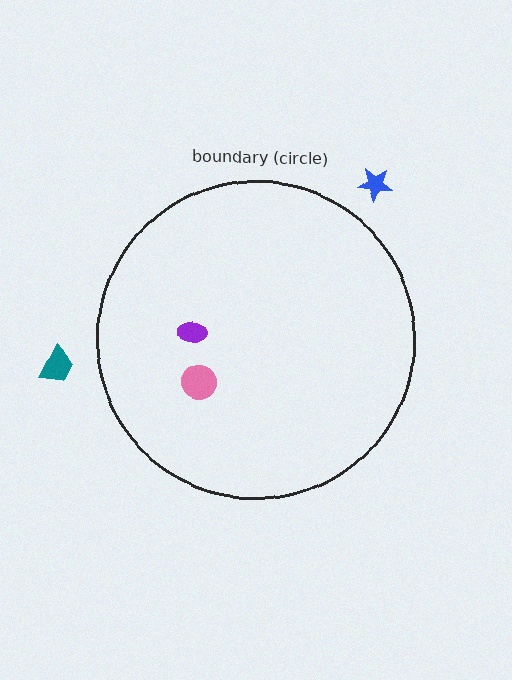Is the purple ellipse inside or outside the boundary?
Inside.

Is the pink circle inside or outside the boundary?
Inside.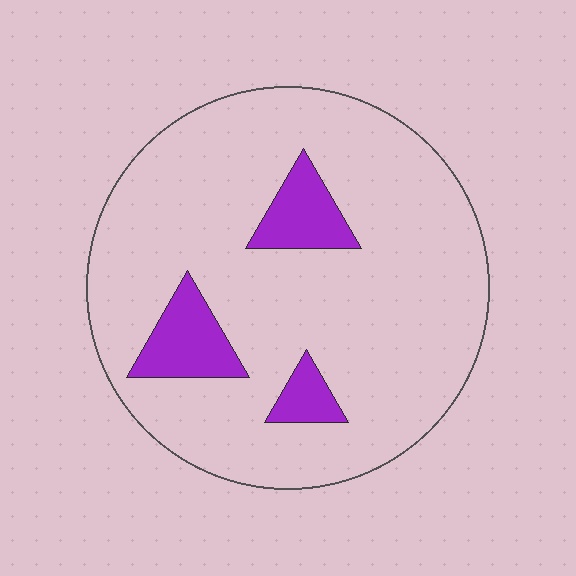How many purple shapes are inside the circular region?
3.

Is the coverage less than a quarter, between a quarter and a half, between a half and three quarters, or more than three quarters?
Less than a quarter.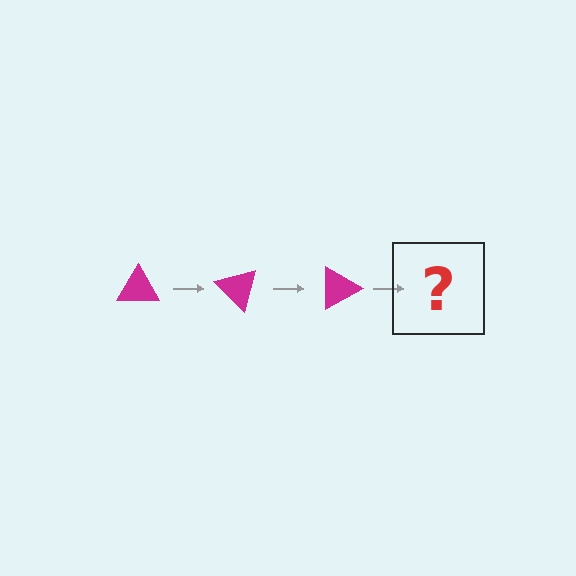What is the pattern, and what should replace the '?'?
The pattern is that the triangle rotates 45 degrees each step. The '?' should be a magenta triangle rotated 135 degrees.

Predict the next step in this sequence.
The next step is a magenta triangle rotated 135 degrees.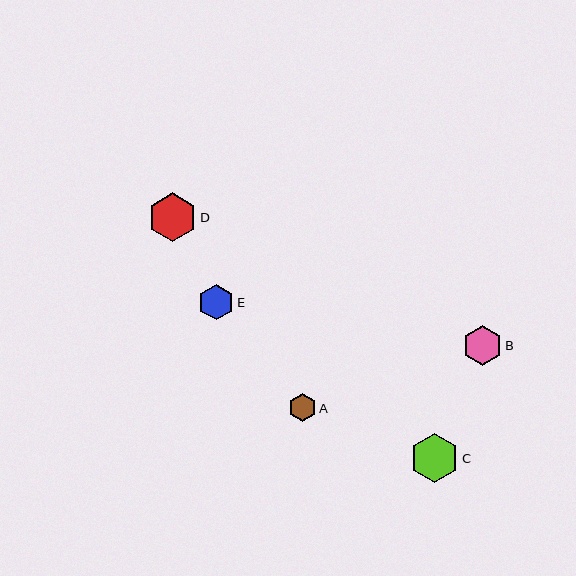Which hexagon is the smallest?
Hexagon A is the smallest with a size of approximately 28 pixels.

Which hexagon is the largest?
Hexagon C is the largest with a size of approximately 49 pixels.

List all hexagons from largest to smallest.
From largest to smallest: C, D, B, E, A.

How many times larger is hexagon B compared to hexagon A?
Hexagon B is approximately 1.4 times the size of hexagon A.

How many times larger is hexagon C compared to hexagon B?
Hexagon C is approximately 1.2 times the size of hexagon B.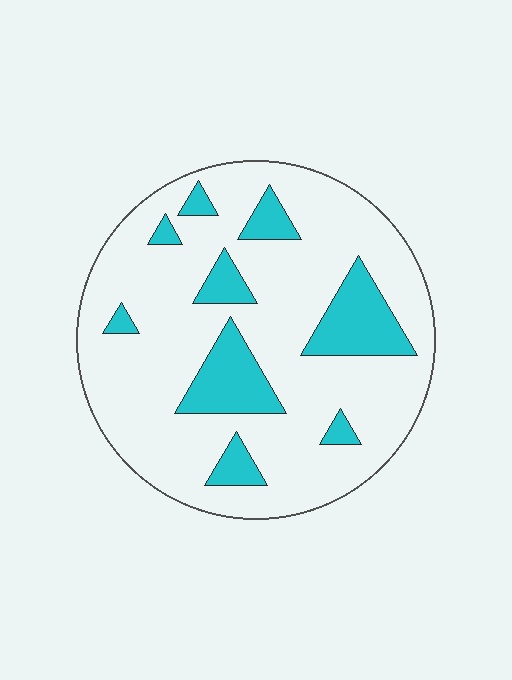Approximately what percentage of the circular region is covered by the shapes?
Approximately 20%.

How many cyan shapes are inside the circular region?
9.